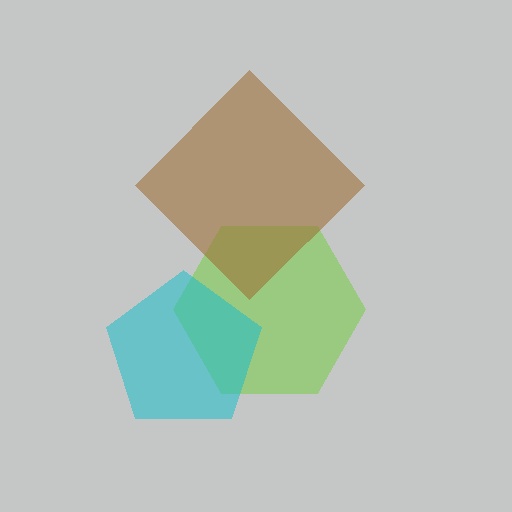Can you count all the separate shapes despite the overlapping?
Yes, there are 3 separate shapes.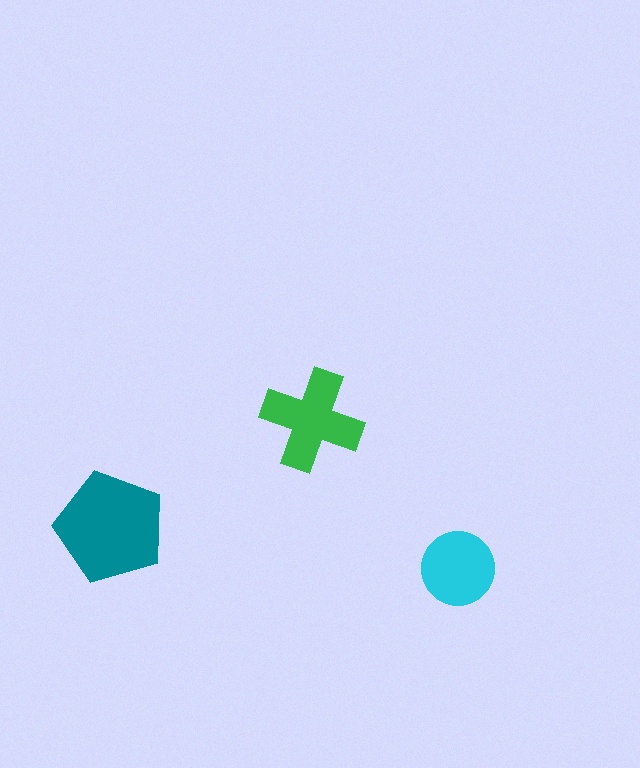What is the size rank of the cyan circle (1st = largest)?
3rd.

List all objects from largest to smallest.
The teal pentagon, the green cross, the cyan circle.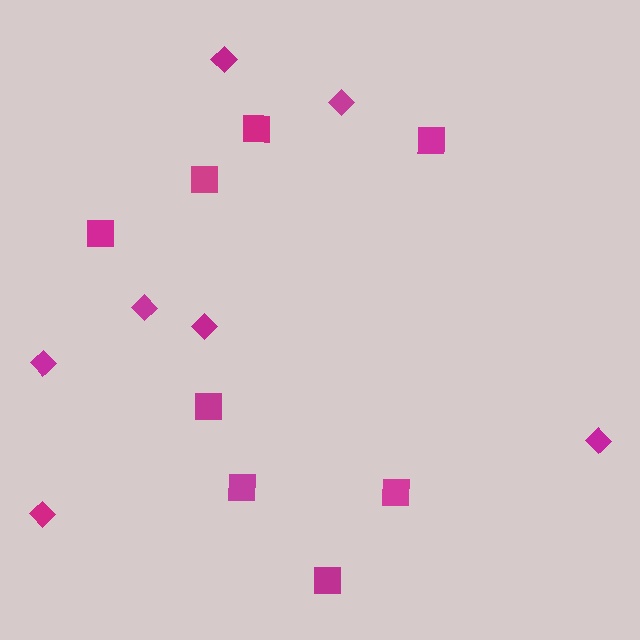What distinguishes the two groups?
There are 2 groups: one group of squares (8) and one group of diamonds (7).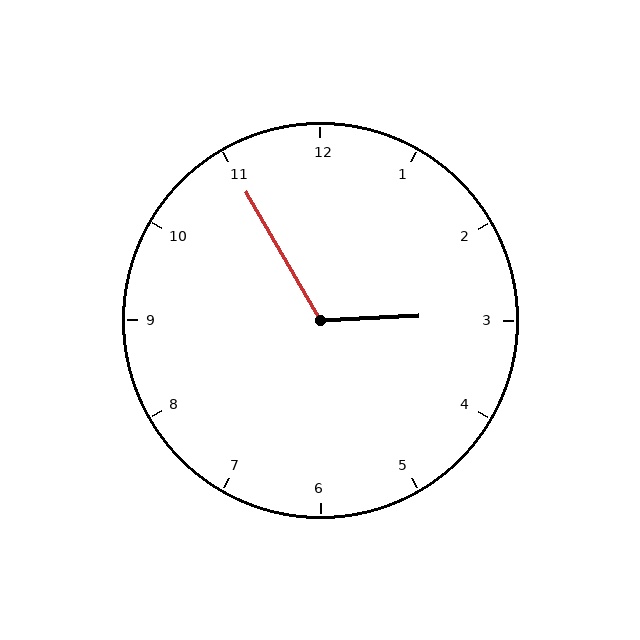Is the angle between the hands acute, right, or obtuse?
It is obtuse.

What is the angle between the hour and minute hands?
Approximately 118 degrees.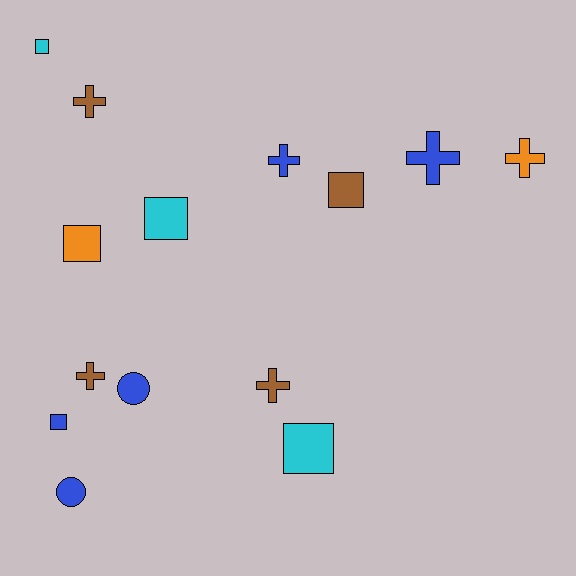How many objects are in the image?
There are 14 objects.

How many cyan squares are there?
There are 3 cyan squares.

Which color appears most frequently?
Blue, with 5 objects.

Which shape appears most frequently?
Square, with 6 objects.